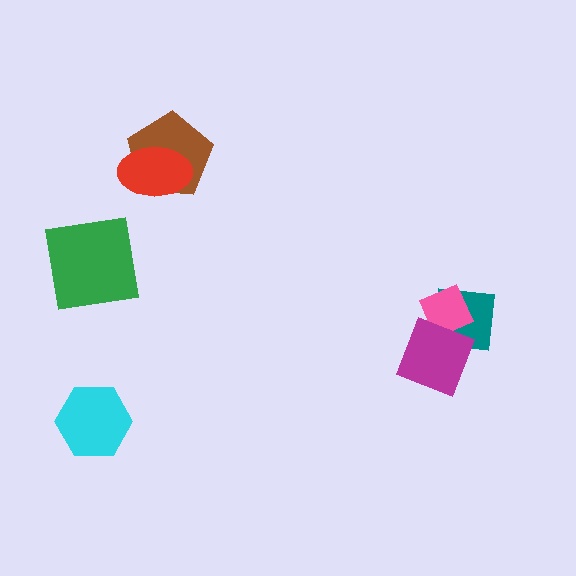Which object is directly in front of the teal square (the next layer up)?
The pink diamond is directly in front of the teal square.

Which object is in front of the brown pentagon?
The red ellipse is in front of the brown pentagon.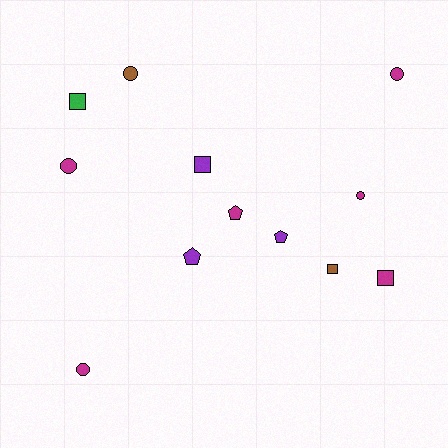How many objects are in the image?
There are 12 objects.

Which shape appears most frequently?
Circle, with 5 objects.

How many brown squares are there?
There is 1 brown square.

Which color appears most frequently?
Magenta, with 6 objects.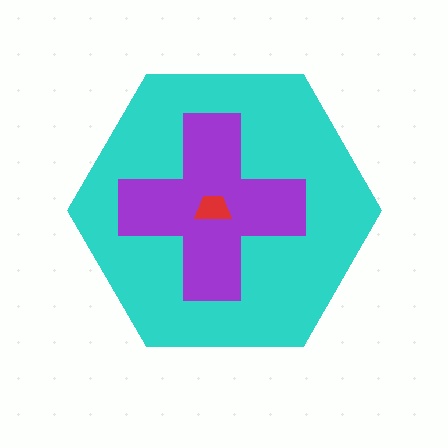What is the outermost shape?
The cyan hexagon.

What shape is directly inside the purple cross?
The red trapezoid.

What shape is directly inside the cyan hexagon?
The purple cross.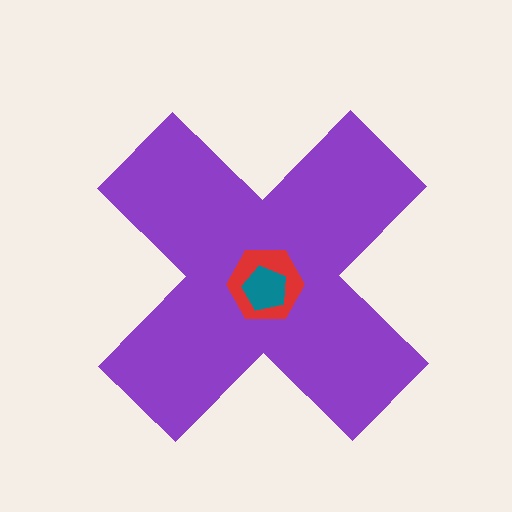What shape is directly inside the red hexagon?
The teal pentagon.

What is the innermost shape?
The teal pentagon.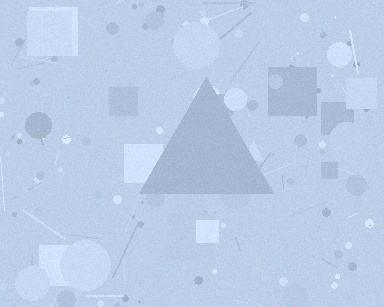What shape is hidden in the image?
A triangle is hidden in the image.